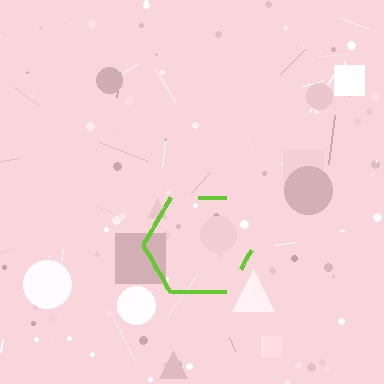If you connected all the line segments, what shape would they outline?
They would outline a hexagon.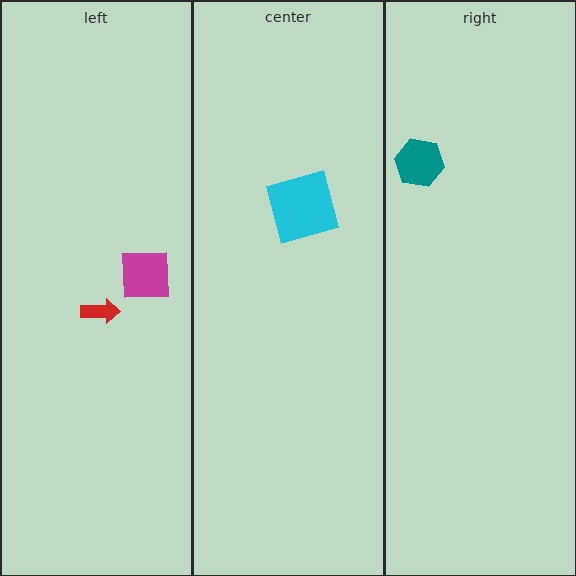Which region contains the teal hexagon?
The right region.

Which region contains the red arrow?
The left region.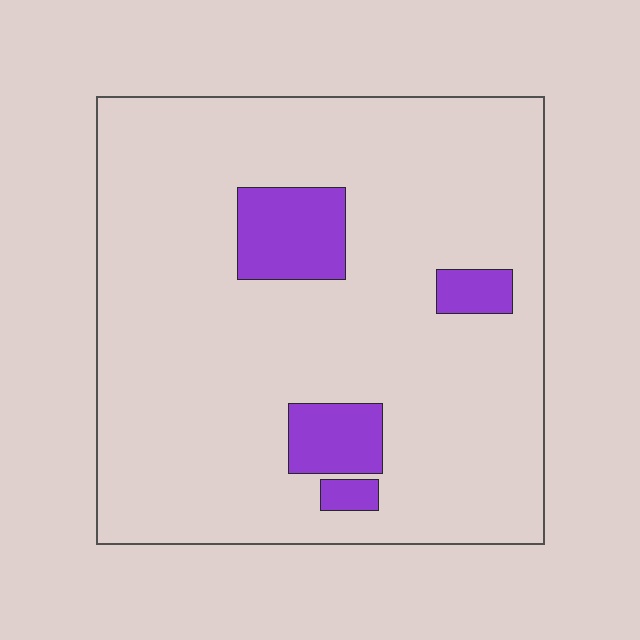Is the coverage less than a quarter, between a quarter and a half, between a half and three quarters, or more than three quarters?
Less than a quarter.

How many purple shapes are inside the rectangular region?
4.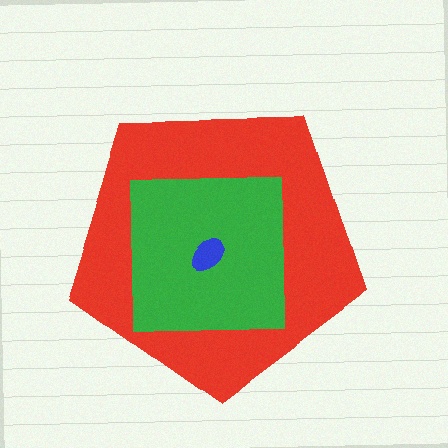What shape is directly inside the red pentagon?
The green square.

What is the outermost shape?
The red pentagon.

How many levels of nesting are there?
3.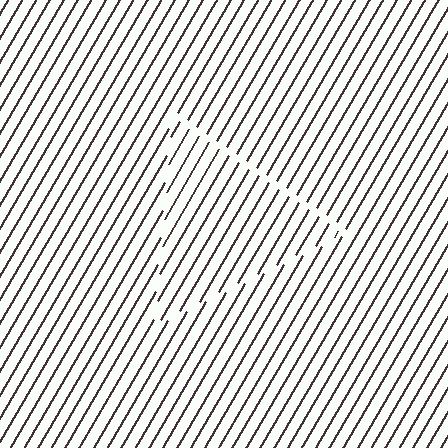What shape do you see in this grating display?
An illusory triangle. The interior of the shape contains the same grating, shifted by half a period — the contour is defined by the phase discontinuity where line-ends from the inner and outer gratings abut.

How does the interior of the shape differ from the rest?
The interior of the shape contains the same grating, shifted by half a period — the contour is defined by the phase discontinuity where line-ends from the inner and outer gratings abut.